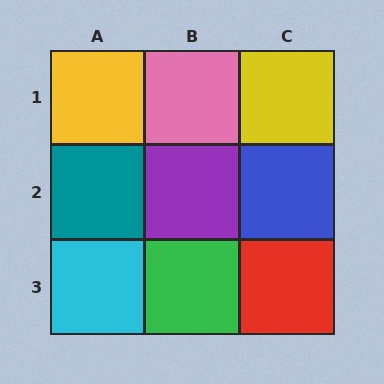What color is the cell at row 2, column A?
Teal.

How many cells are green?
1 cell is green.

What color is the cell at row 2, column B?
Purple.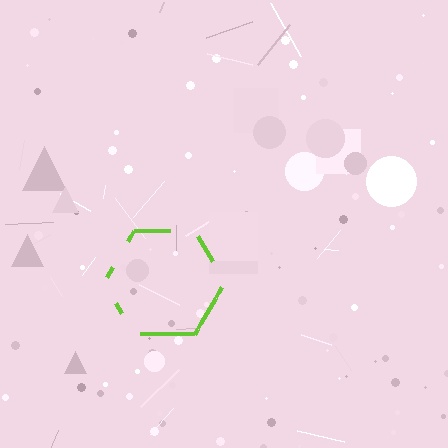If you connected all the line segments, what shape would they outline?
They would outline a hexagon.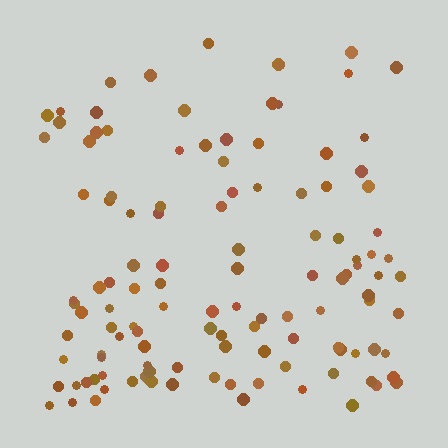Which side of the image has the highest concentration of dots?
The bottom.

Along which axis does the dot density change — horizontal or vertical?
Vertical.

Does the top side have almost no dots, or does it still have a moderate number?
Still a moderate number, just noticeably fewer than the bottom.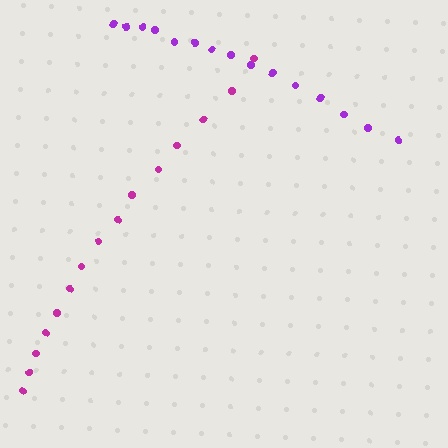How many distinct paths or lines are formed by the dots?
There are 2 distinct paths.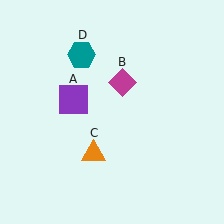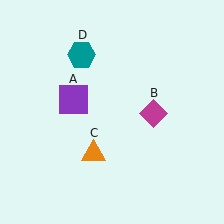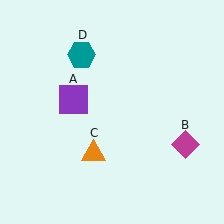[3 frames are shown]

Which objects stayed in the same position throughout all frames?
Purple square (object A) and orange triangle (object C) and teal hexagon (object D) remained stationary.